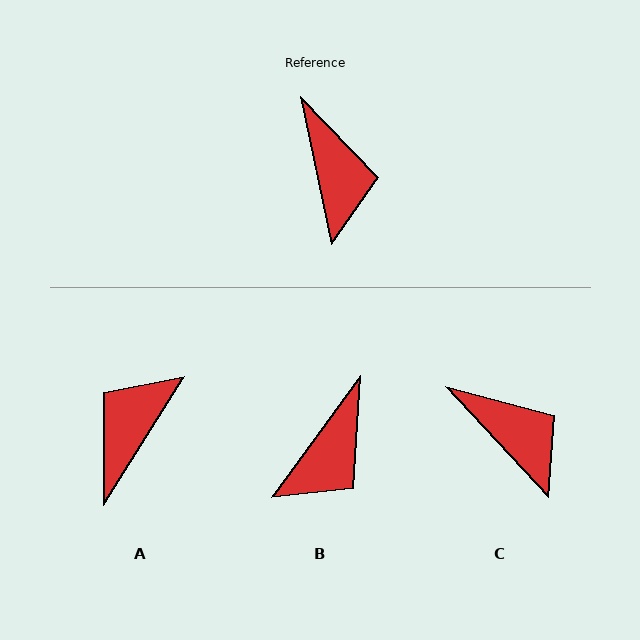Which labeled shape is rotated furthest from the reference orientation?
A, about 136 degrees away.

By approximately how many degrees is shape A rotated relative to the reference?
Approximately 136 degrees counter-clockwise.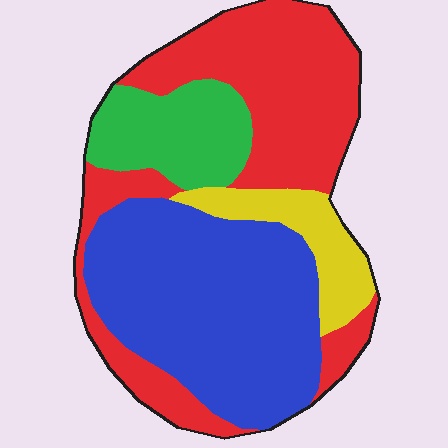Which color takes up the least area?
Yellow, at roughly 10%.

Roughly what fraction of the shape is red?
Red covers about 40% of the shape.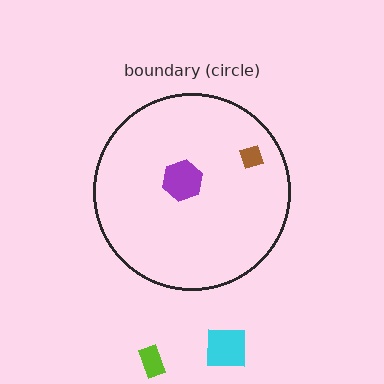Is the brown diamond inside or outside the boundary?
Inside.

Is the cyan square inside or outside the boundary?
Outside.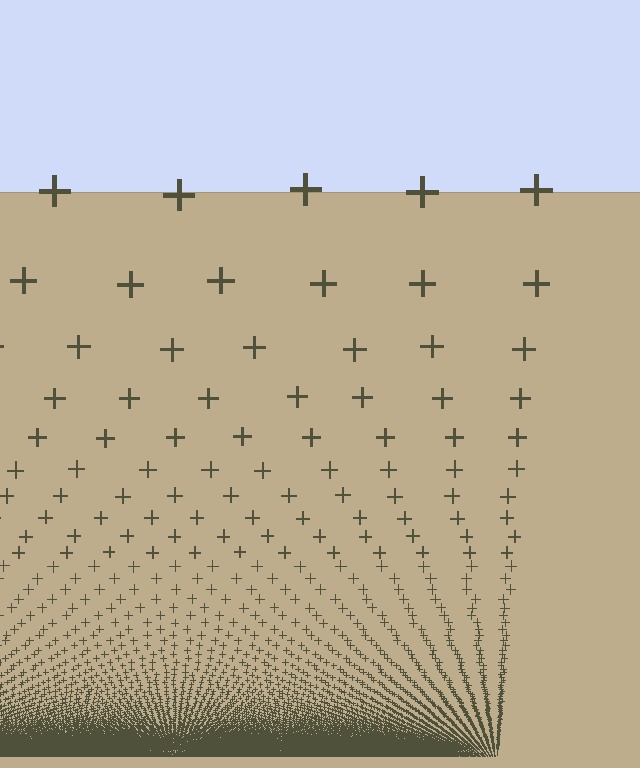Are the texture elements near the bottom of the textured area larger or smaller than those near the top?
Smaller. The gradient is inverted — elements near the bottom are smaller and denser.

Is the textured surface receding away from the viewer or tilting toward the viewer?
The surface appears to tilt toward the viewer. Texture elements get larger and sparser toward the top.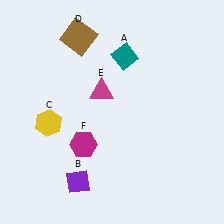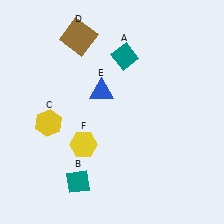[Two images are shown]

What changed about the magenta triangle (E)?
In Image 1, E is magenta. In Image 2, it changed to blue.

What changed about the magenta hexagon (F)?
In Image 1, F is magenta. In Image 2, it changed to yellow.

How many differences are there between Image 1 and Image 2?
There are 3 differences between the two images.